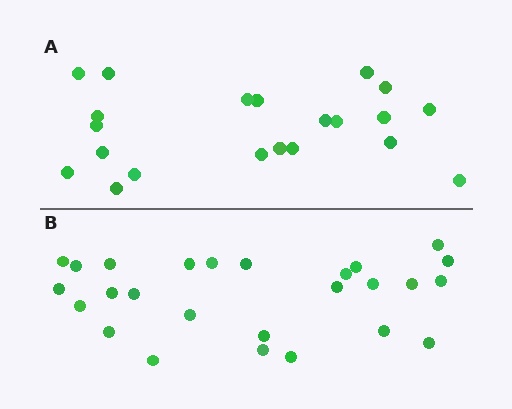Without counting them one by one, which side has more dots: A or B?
Region B (the bottom region) has more dots.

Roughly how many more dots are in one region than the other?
Region B has about 5 more dots than region A.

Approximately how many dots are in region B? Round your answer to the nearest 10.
About 30 dots. (The exact count is 26, which rounds to 30.)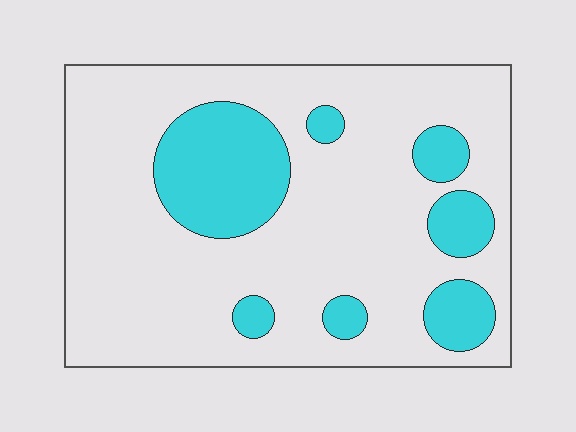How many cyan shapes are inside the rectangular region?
7.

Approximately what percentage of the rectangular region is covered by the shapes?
Approximately 20%.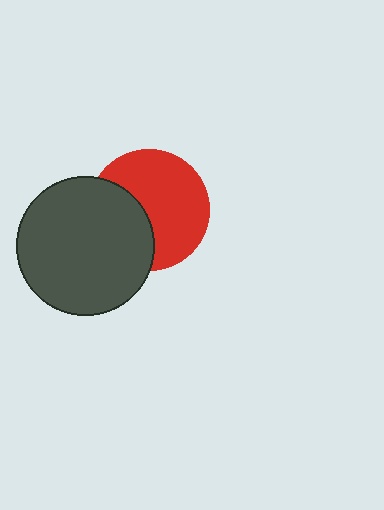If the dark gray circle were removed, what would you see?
You would see the complete red circle.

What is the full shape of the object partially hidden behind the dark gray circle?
The partially hidden object is a red circle.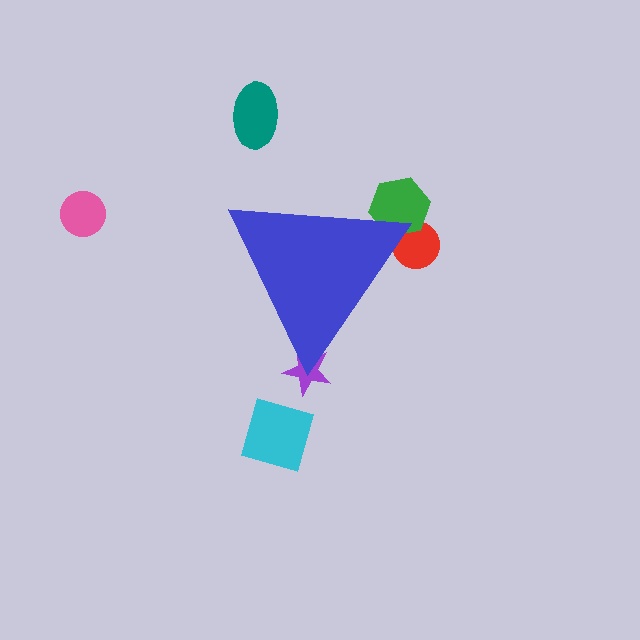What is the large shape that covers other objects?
A blue triangle.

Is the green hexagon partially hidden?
Yes, the green hexagon is partially hidden behind the blue triangle.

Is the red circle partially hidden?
Yes, the red circle is partially hidden behind the blue triangle.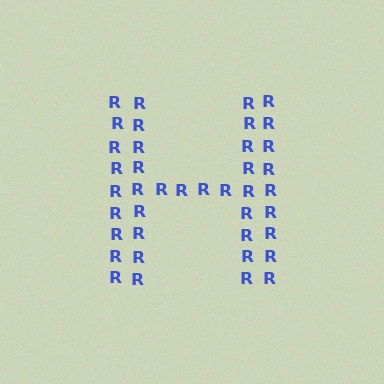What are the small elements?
The small elements are letter R's.